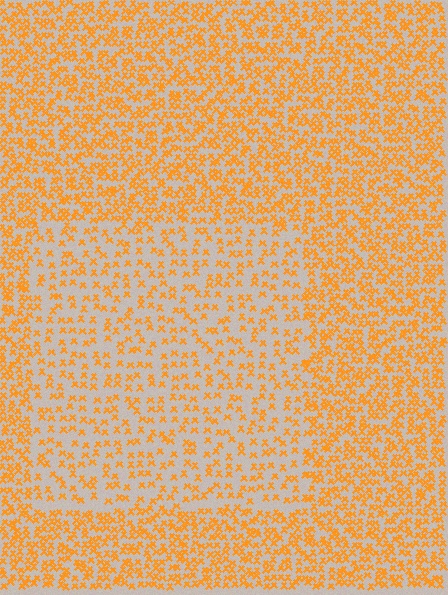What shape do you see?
I see a rectangle.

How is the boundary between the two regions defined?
The boundary is defined by a change in element density (approximately 2.0x ratio). All elements are the same color, size, and shape.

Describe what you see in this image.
The image contains small orange elements arranged at two different densities. A rectangle-shaped region is visible where the elements are less densely packed than the surrounding area.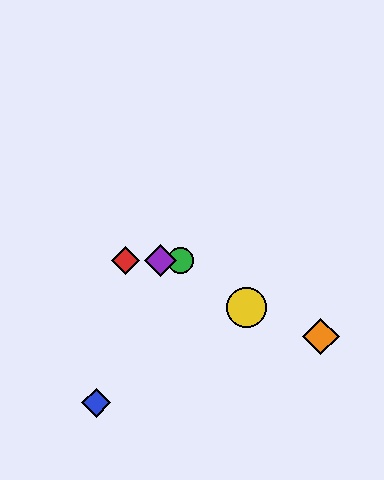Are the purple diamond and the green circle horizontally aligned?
Yes, both are at y≈260.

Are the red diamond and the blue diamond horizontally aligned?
No, the red diamond is at y≈260 and the blue diamond is at y≈403.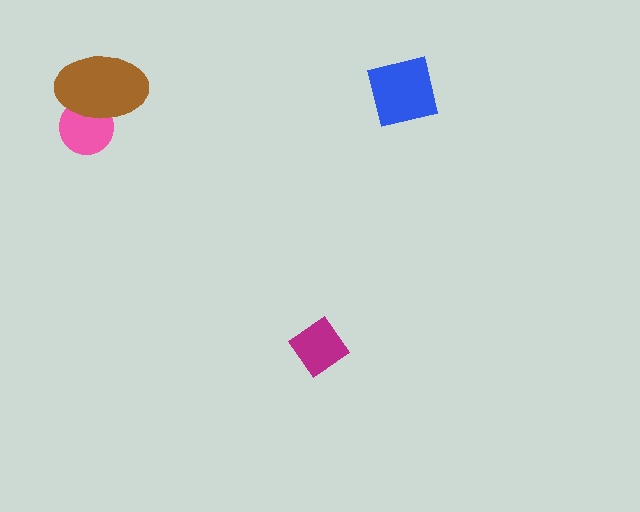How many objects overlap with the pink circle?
1 object overlaps with the pink circle.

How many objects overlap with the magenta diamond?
0 objects overlap with the magenta diamond.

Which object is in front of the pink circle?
The brown ellipse is in front of the pink circle.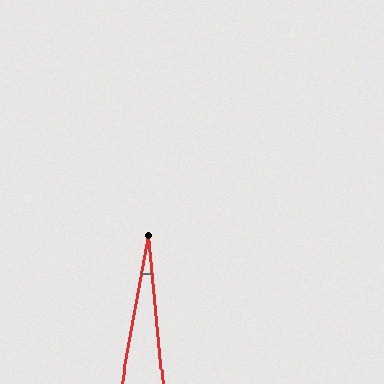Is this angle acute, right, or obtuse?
It is acute.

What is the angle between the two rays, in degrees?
Approximately 16 degrees.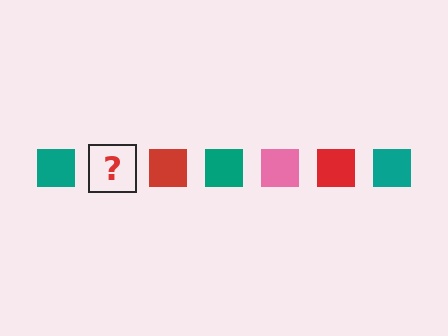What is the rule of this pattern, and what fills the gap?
The rule is that the pattern cycles through teal, pink, red squares. The gap should be filled with a pink square.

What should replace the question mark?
The question mark should be replaced with a pink square.